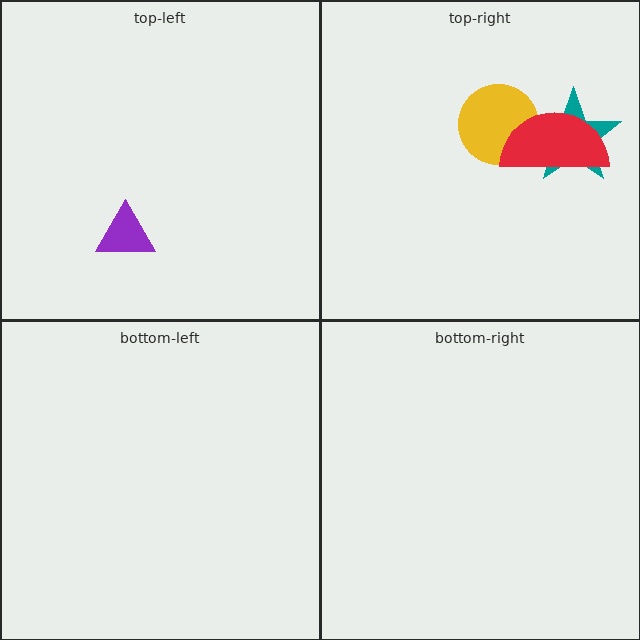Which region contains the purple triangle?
The top-left region.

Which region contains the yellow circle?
The top-right region.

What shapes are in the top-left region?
The purple triangle.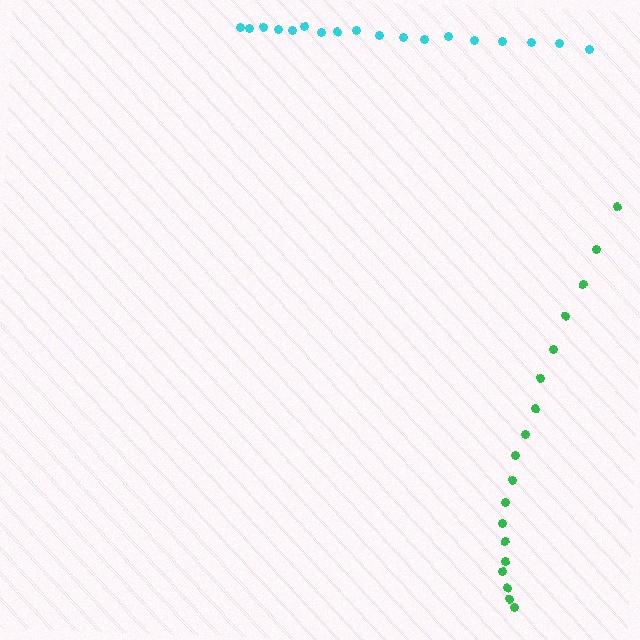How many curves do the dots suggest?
There are 2 distinct paths.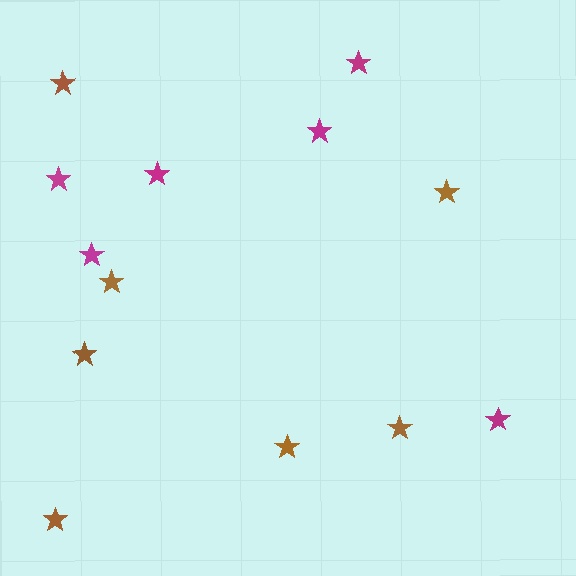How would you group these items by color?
There are 2 groups: one group of magenta stars (6) and one group of brown stars (7).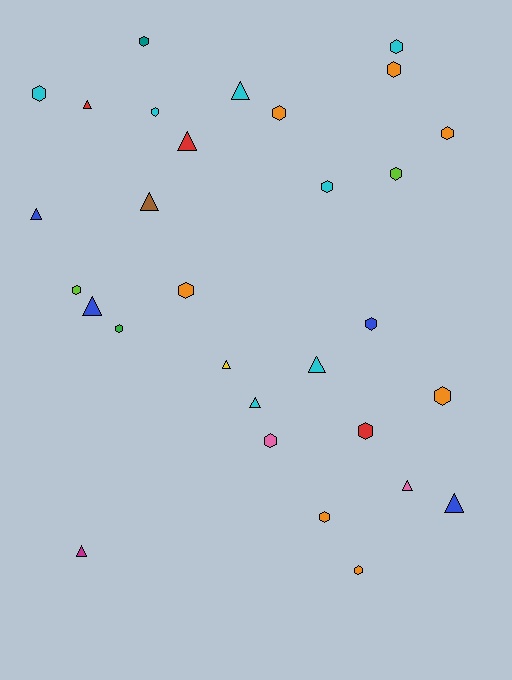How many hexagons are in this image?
There are 18 hexagons.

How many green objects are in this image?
There is 1 green object.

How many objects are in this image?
There are 30 objects.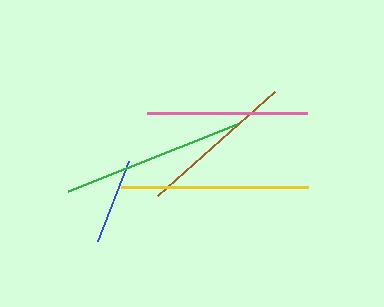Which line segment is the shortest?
The blue line is the shortest at approximately 86 pixels.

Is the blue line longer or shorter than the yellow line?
The yellow line is longer than the blue line.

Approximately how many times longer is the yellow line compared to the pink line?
The yellow line is approximately 1.2 times the length of the pink line.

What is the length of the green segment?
The green segment is approximately 182 pixels long.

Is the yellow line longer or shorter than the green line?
The yellow line is longer than the green line.